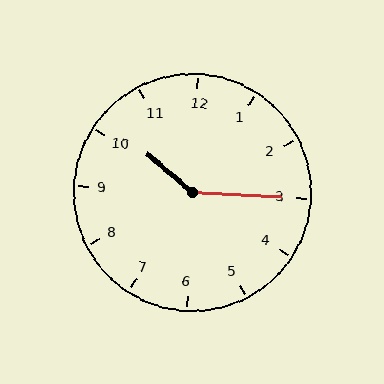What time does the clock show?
10:15.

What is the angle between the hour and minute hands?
Approximately 142 degrees.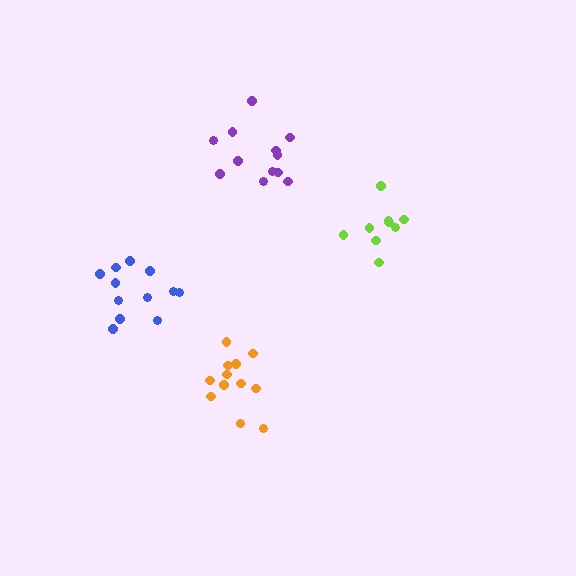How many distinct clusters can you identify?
There are 4 distinct clusters.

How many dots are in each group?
Group 1: 9 dots, Group 2: 12 dots, Group 3: 12 dots, Group 4: 12 dots (45 total).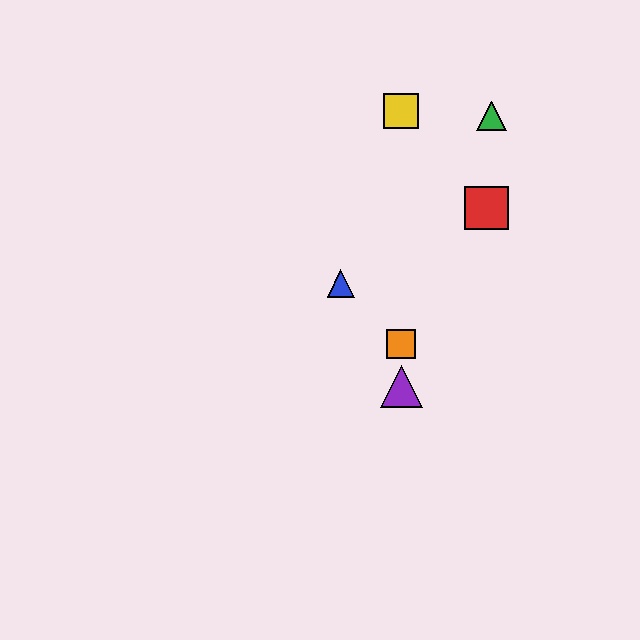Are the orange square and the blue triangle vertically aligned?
No, the orange square is at x≈401 and the blue triangle is at x≈341.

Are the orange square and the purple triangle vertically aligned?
Yes, both are at x≈401.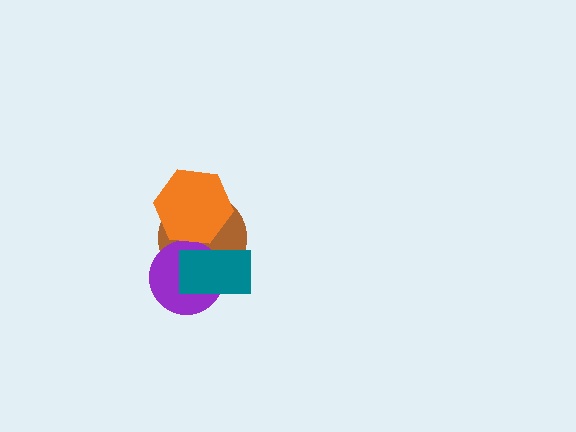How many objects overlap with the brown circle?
3 objects overlap with the brown circle.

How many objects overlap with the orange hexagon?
1 object overlaps with the orange hexagon.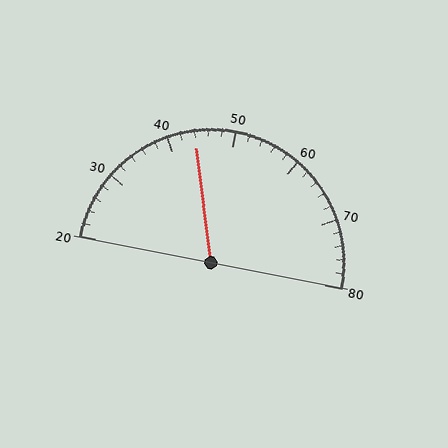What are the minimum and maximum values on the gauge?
The gauge ranges from 20 to 80.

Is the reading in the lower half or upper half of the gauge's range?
The reading is in the lower half of the range (20 to 80).